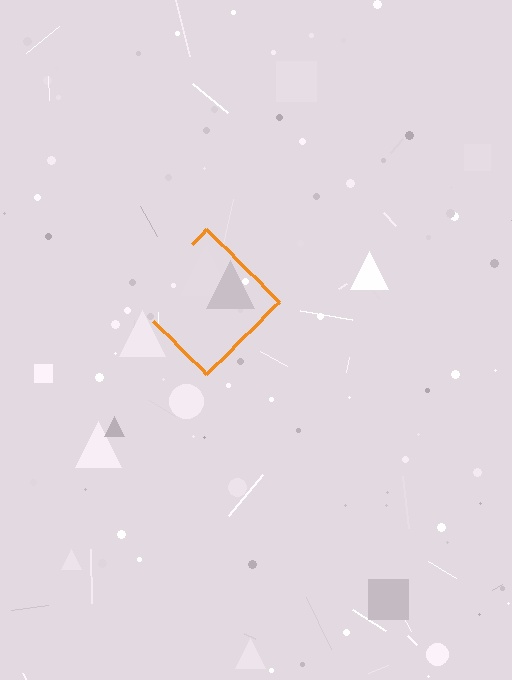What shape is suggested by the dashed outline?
The dashed outline suggests a diamond.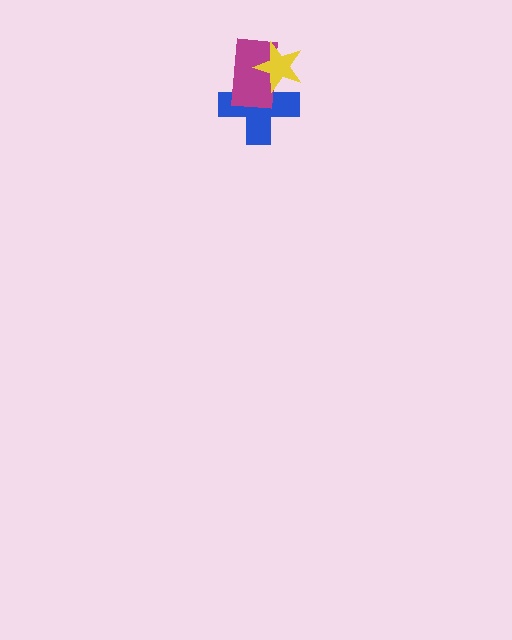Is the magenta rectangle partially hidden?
Yes, it is partially covered by another shape.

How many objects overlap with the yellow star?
2 objects overlap with the yellow star.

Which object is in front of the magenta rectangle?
The yellow star is in front of the magenta rectangle.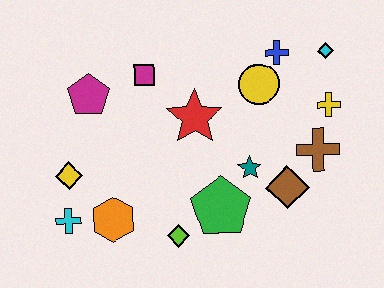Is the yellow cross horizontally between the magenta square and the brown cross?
No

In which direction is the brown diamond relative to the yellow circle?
The brown diamond is below the yellow circle.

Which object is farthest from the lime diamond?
The cyan diamond is farthest from the lime diamond.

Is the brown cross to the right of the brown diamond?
Yes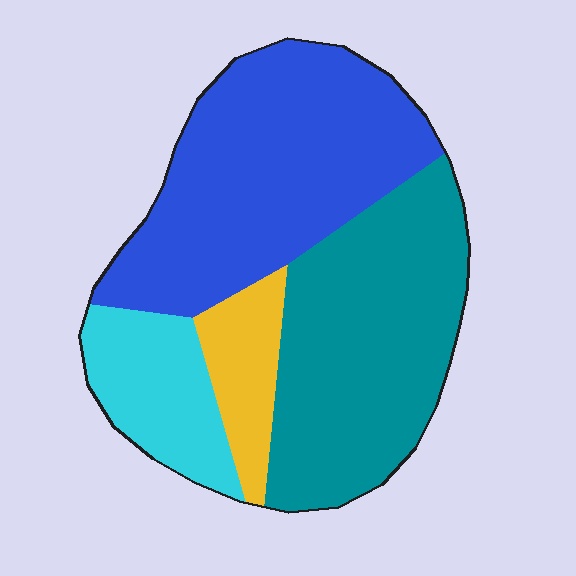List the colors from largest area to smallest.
From largest to smallest: blue, teal, cyan, yellow.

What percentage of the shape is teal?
Teal takes up between a third and a half of the shape.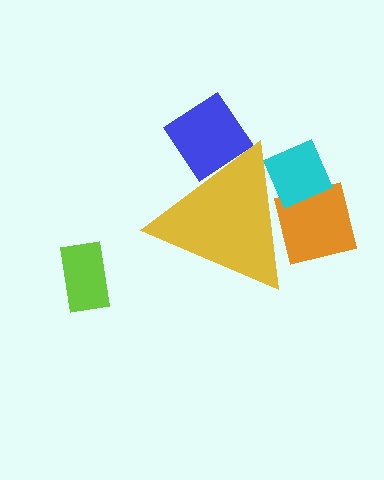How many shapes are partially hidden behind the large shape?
3 shapes are partially hidden.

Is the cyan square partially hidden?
Yes, the cyan square is partially hidden behind the yellow triangle.